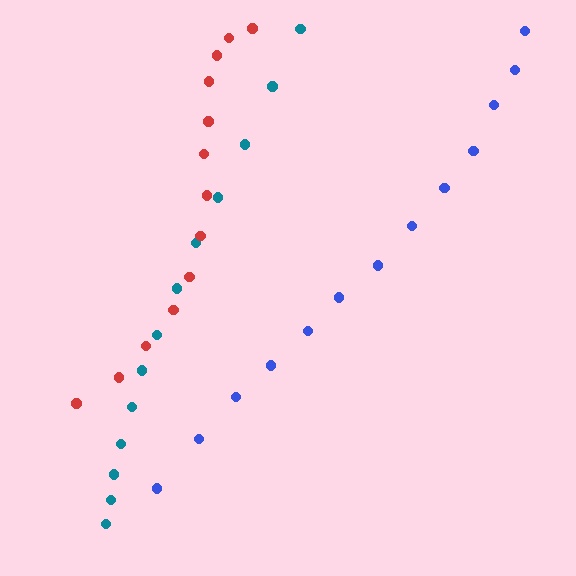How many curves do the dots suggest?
There are 3 distinct paths.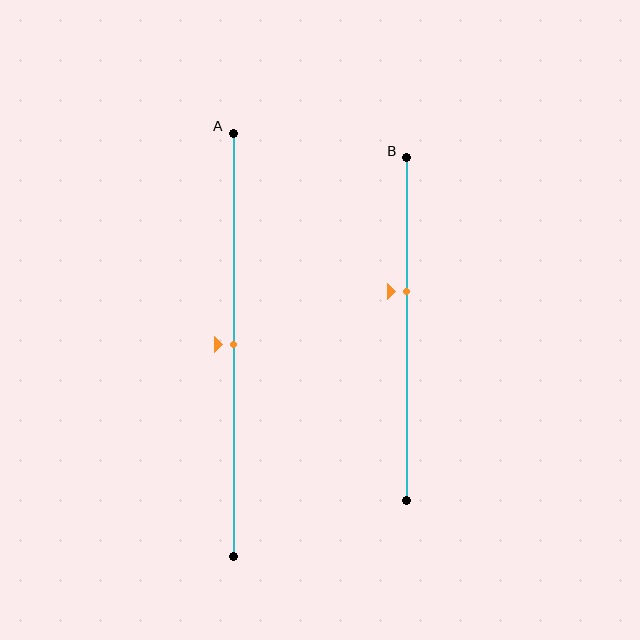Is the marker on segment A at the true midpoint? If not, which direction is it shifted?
Yes, the marker on segment A is at the true midpoint.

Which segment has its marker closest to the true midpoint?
Segment A has its marker closest to the true midpoint.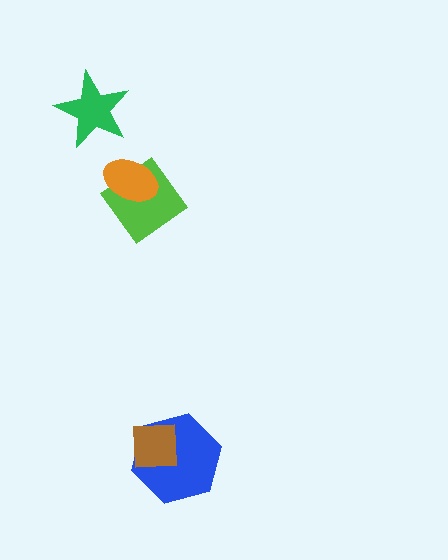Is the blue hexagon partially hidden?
Yes, it is partially covered by another shape.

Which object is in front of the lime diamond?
The orange ellipse is in front of the lime diamond.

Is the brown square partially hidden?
No, no other shape covers it.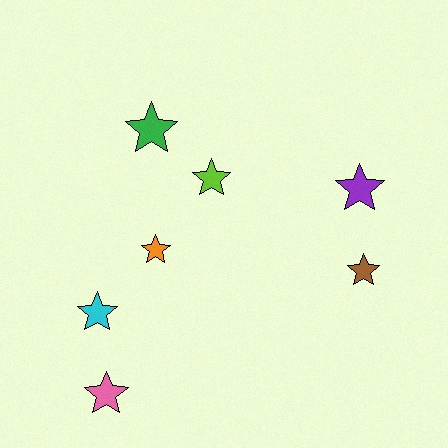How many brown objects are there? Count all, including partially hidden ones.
There is 1 brown object.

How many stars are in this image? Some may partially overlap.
There are 7 stars.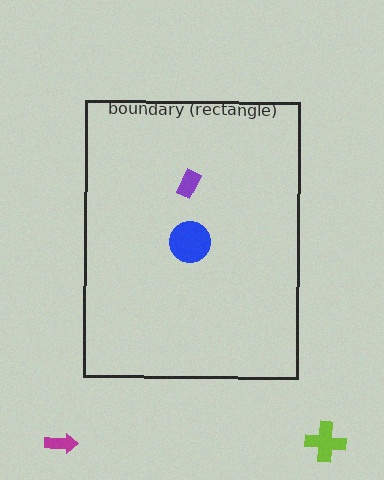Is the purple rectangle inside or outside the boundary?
Inside.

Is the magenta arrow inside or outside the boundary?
Outside.